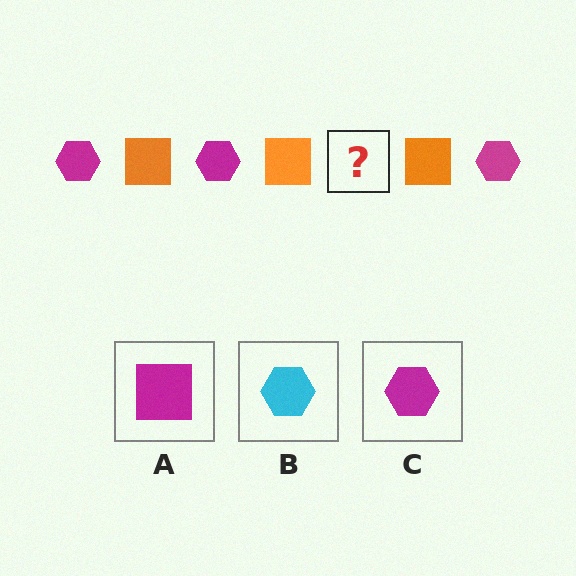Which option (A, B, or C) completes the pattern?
C.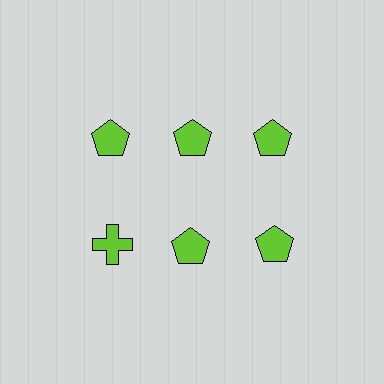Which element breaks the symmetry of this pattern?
The lime cross in the second row, leftmost column breaks the symmetry. All other shapes are lime pentagons.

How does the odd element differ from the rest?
It has a different shape: cross instead of pentagon.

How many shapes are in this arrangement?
There are 6 shapes arranged in a grid pattern.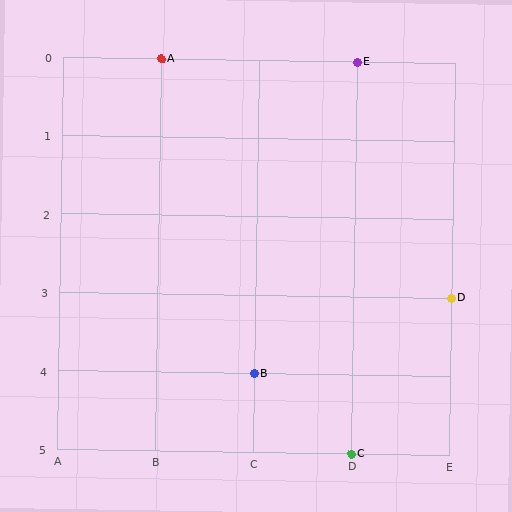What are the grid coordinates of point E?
Point E is at grid coordinates (D, 0).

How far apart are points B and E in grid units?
Points B and E are 1 column and 4 rows apart (about 4.1 grid units diagonally).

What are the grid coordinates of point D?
Point D is at grid coordinates (E, 3).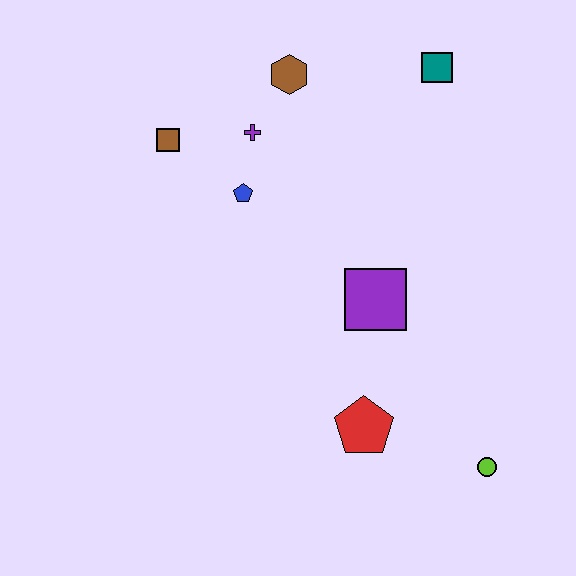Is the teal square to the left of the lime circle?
Yes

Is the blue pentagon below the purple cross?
Yes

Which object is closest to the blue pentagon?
The purple cross is closest to the blue pentagon.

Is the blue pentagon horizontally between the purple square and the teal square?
No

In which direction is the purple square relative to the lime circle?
The purple square is above the lime circle.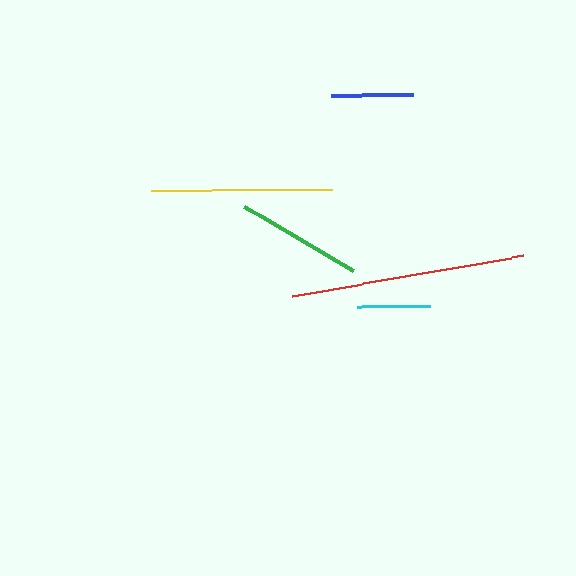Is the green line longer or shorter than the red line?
The red line is longer than the green line.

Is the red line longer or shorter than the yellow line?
The red line is longer than the yellow line.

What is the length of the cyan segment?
The cyan segment is approximately 73 pixels long.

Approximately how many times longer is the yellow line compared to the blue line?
The yellow line is approximately 2.2 times the length of the blue line.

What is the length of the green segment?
The green segment is approximately 125 pixels long.